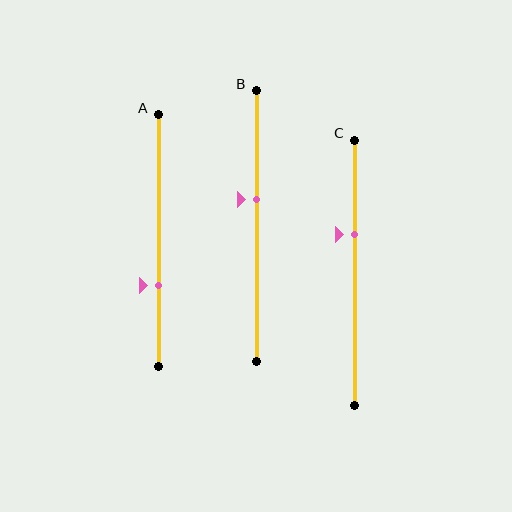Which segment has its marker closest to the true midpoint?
Segment B has its marker closest to the true midpoint.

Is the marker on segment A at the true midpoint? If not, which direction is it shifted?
No, the marker on segment A is shifted downward by about 18% of the segment length.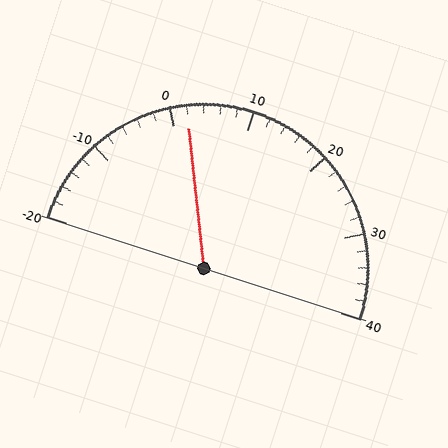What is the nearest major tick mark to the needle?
The nearest major tick mark is 0.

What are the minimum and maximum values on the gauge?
The gauge ranges from -20 to 40.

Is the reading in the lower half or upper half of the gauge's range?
The reading is in the lower half of the range (-20 to 40).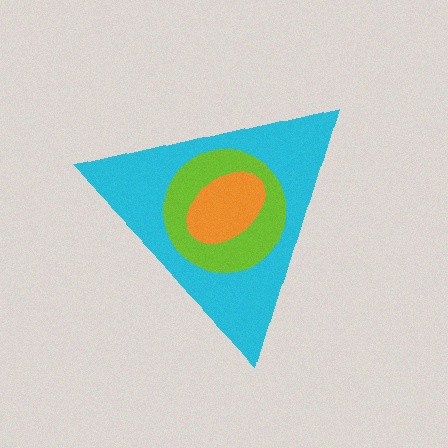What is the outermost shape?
The cyan triangle.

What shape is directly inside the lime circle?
The orange ellipse.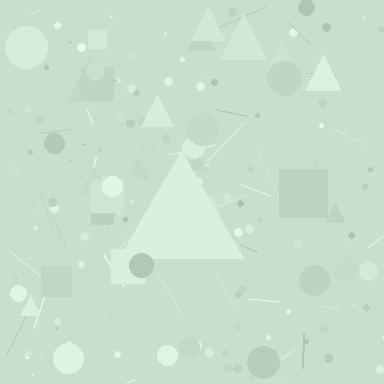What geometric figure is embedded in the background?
A triangle is embedded in the background.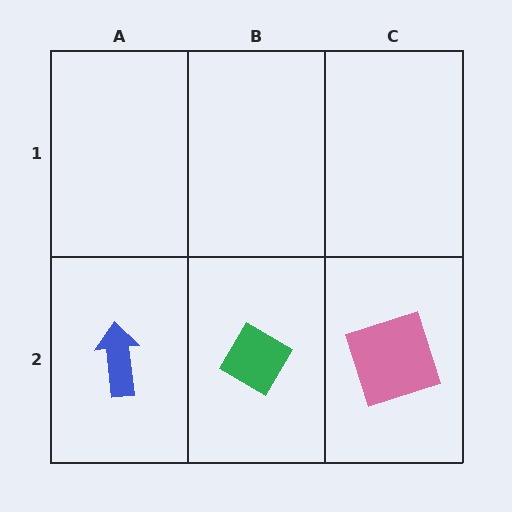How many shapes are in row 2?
3 shapes.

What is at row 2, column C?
A pink square.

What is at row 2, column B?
A green diamond.